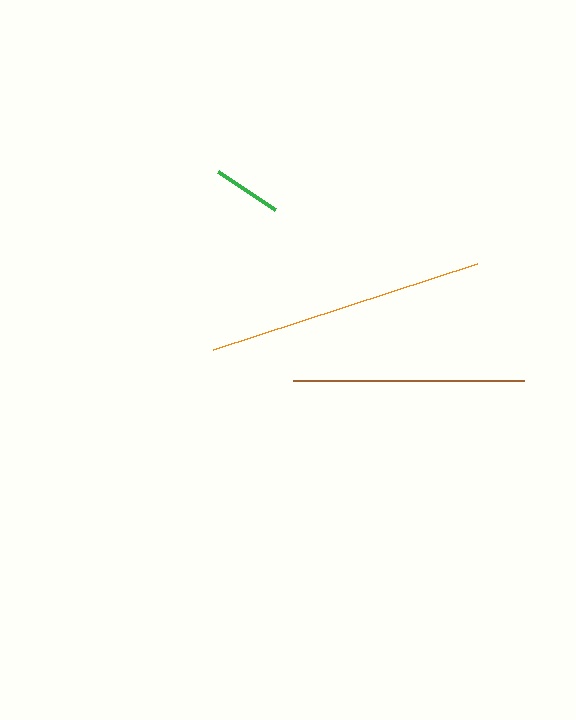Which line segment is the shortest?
The green line is the shortest at approximately 68 pixels.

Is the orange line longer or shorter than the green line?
The orange line is longer than the green line.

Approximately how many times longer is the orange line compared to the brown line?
The orange line is approximately 1.2 times the length of the brown line.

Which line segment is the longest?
The orange line is the longest at approximately 278 pixels.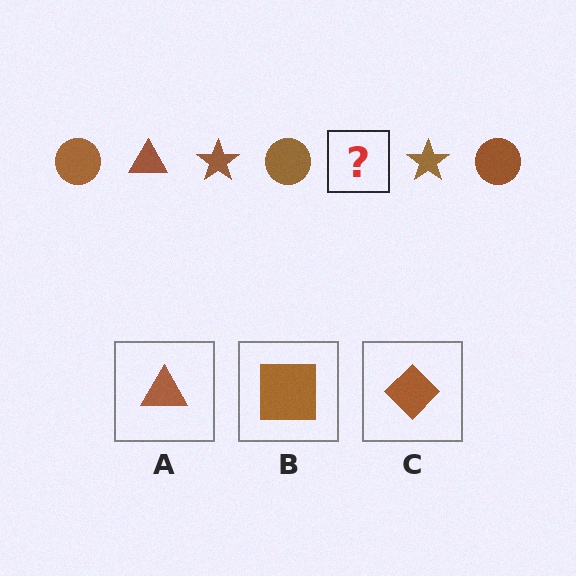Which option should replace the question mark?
Option A.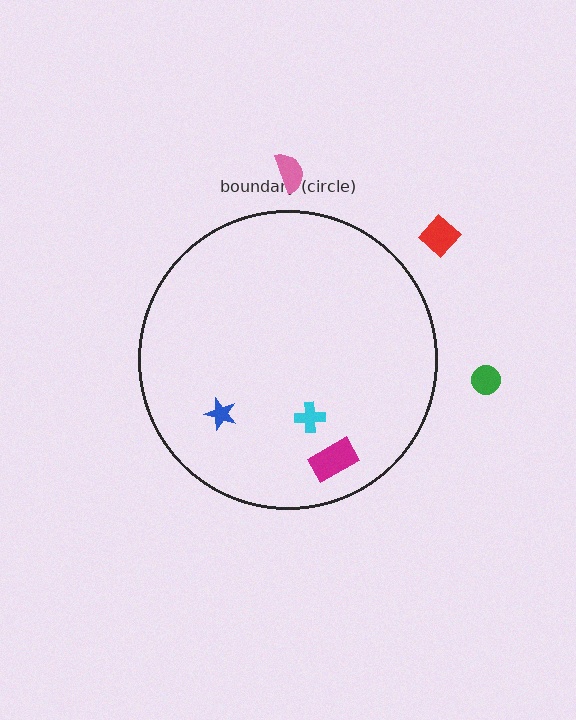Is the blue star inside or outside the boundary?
Inside.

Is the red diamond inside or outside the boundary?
Outside.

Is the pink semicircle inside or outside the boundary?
Outside.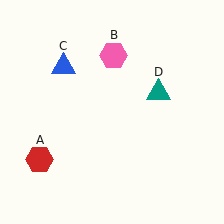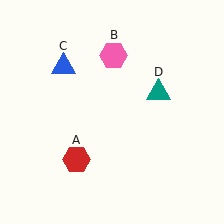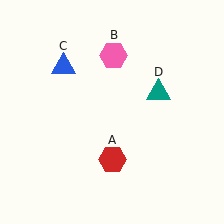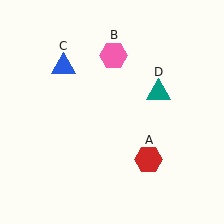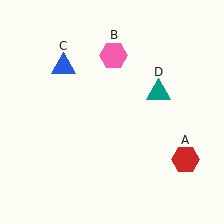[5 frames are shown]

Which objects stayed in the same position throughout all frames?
Pink hexagon (object B) and blue triangle (object C) and teal triangle (object D) remained stationary.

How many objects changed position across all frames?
1 object changed position: red hexagon (object A).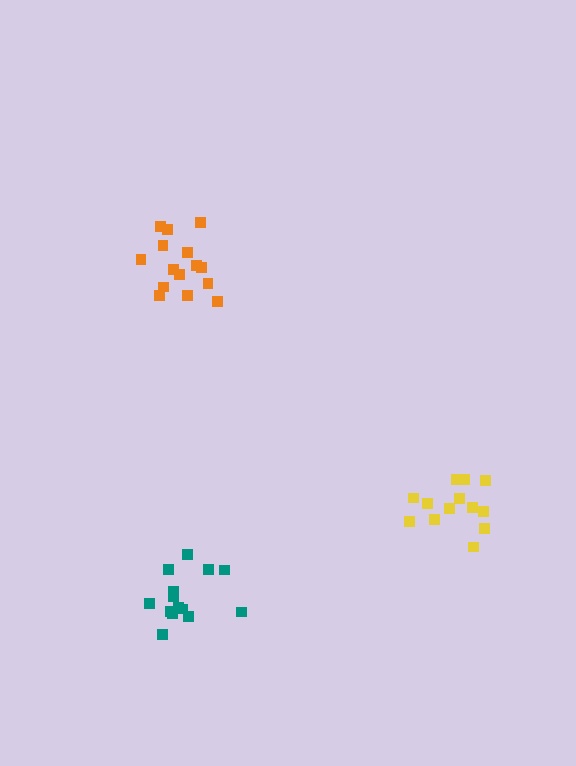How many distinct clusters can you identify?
There are 3 distinct clusters.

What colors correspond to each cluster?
The clusters are colored: orange, teal, yellow.